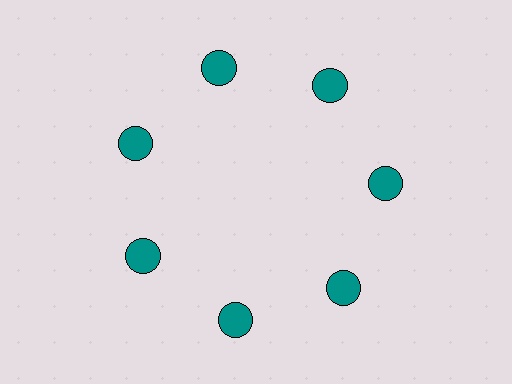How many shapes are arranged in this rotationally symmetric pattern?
There are 7 shapes, arranged in 7 groups of 1.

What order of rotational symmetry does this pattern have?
This pattern has 7-fold rotational symmetry.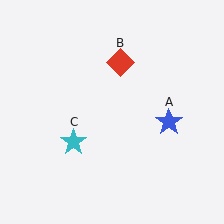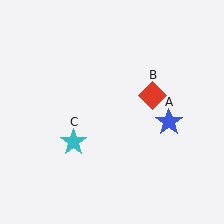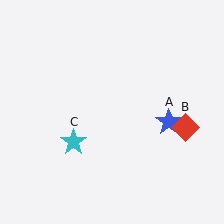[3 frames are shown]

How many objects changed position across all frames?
1 object changed position: red diamond (object B).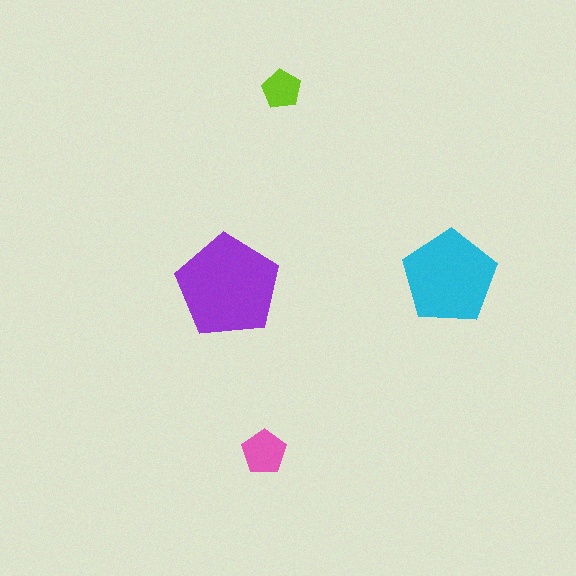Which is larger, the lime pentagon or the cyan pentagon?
The cyan one.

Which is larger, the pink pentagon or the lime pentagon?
The pink one.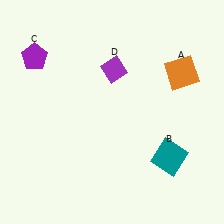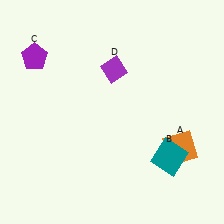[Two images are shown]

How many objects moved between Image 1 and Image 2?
1 object moved between the two images.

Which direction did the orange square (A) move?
The orange square (A) moved down.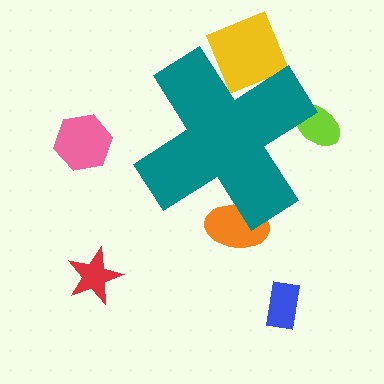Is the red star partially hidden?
No, the red star is fully visible.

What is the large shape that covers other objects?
A teal cross.